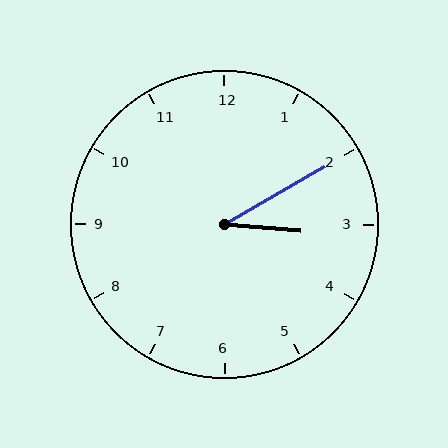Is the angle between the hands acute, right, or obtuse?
It is acute.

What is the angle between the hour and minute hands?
Approximately 35 degrees.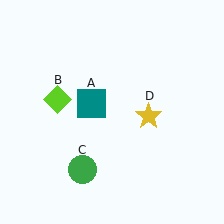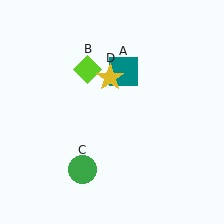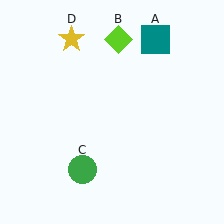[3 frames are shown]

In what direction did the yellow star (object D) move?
The yellow star (object D) moved up and to the left.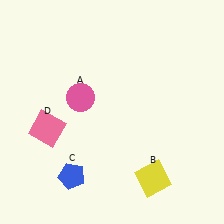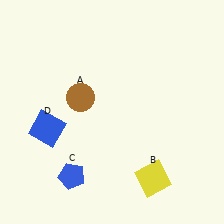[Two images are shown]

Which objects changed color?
A changed from pink to brown. D changed from pink to blue.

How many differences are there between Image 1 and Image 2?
There are 2 differences between the two images.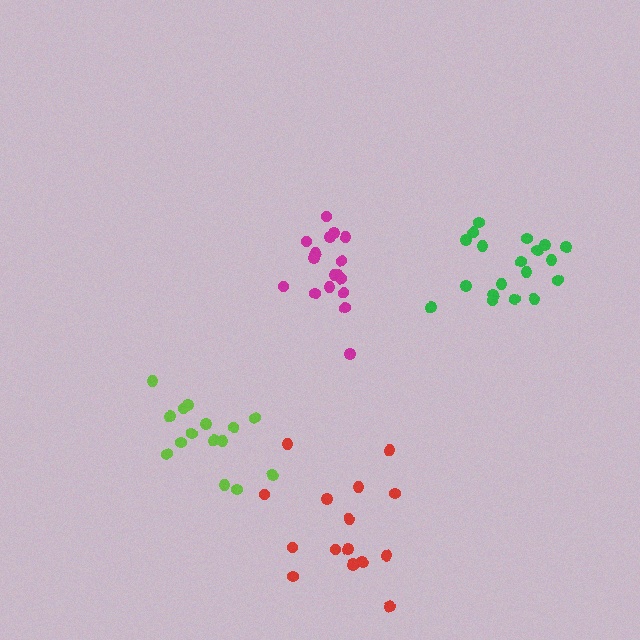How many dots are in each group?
Group 1: 17 dots, Group 2: 15 dots, Group 3: 16 dots, Group 4: 20 dots (68 total).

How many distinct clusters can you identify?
There are 4 distinct clusters.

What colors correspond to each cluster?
The clusters are colored: magenta, lime, red, green.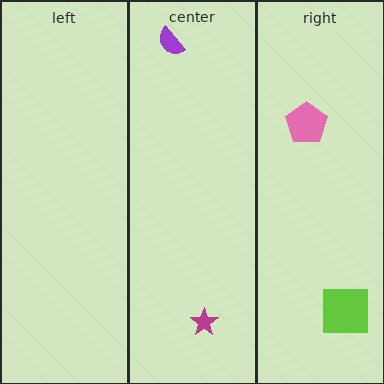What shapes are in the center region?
The purple semicircle, the magenta star.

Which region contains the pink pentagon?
The right region.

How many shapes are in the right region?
2.